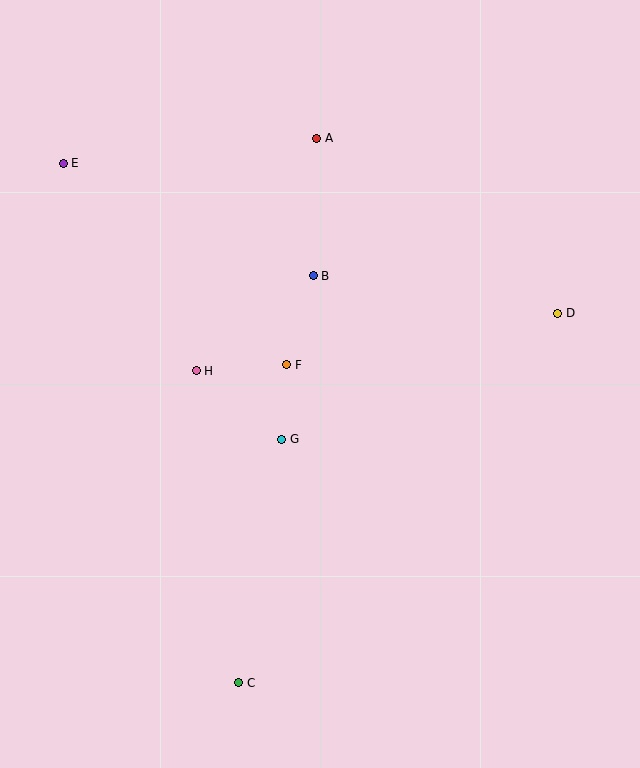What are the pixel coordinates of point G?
Point G is at (282, 439).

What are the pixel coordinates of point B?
Point B is at (313, 276).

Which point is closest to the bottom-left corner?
Point C is closest to the bottom-left corner.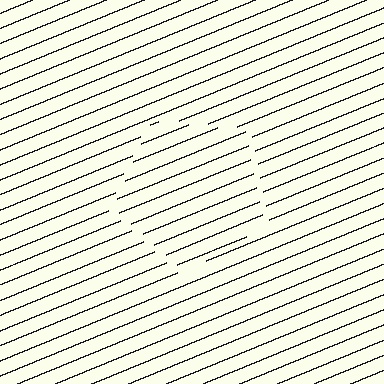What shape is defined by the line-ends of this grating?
An illusory pentagon. The interior of the shape contains the same grating, shifted by half a period — the contour is defined by the phase discontinuity where line-ends from the inner and outer gratings abut.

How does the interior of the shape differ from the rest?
The interior of the shape contains the same grating, shifted by half a period — the contour is defined by the phase discontinuity where line-ends from the inner and outer gratings abut.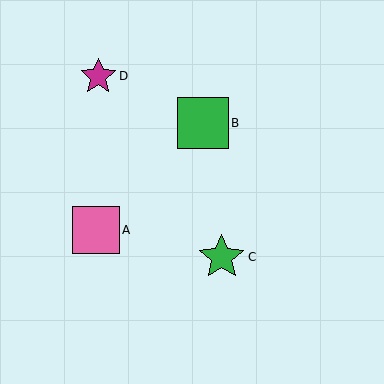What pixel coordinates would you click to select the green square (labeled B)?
Click at (203, 123) to select the green square B.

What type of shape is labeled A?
Shape A is a pink square.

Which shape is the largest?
The green square (labeled B) is the largest.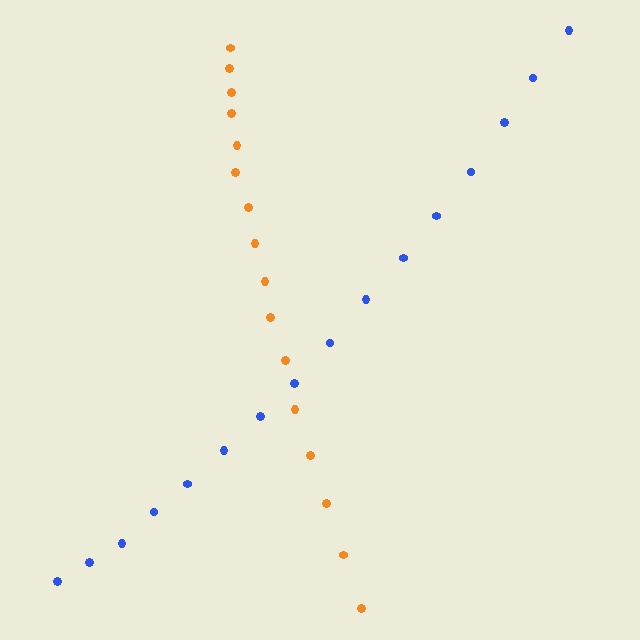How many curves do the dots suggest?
There are 2 distinct paths.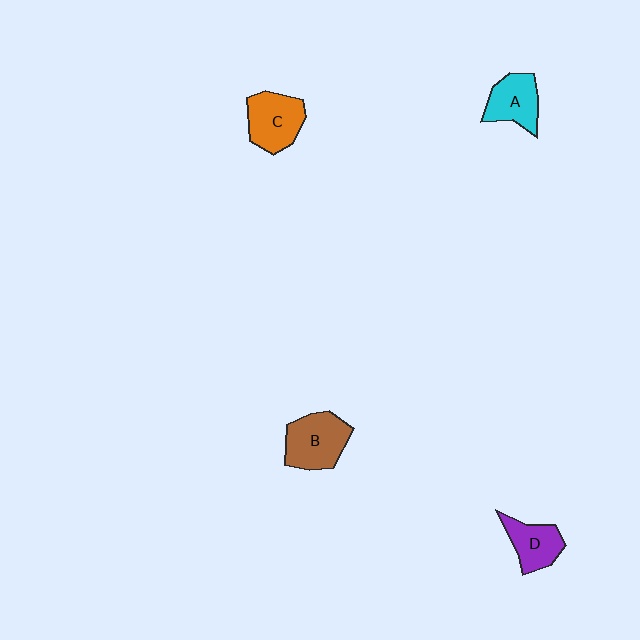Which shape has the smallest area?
Shape D (purple).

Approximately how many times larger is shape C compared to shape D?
Approximately 1.3 times.